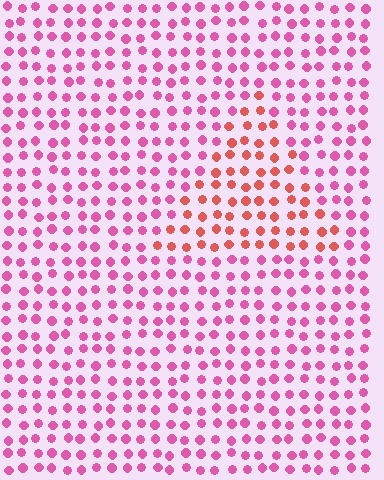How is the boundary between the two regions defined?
The boundary is defined purely by a slight shift in hue (about 38 degrees). Spacing, size, and orientation are identical on both sides.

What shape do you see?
I see a triangle.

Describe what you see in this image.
The image is filled with small pink elements in a uniform arrangement. A triangle-shaped region is visible where the elements are tinted to a slightly different hue, forming a subtle color boundary.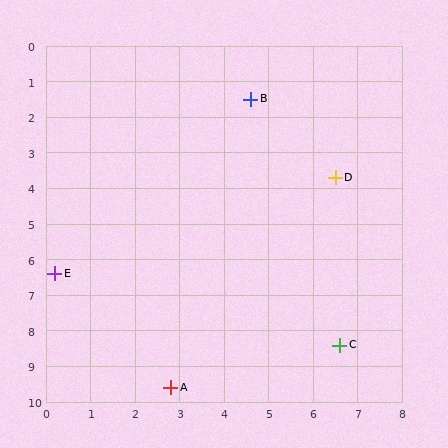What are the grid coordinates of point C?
Point C is at approximately (6.6, 8.4).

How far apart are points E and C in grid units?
Points E and C are about 6.7 grid units apart.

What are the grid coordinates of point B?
Point B is at approximately (4.6, 1.5).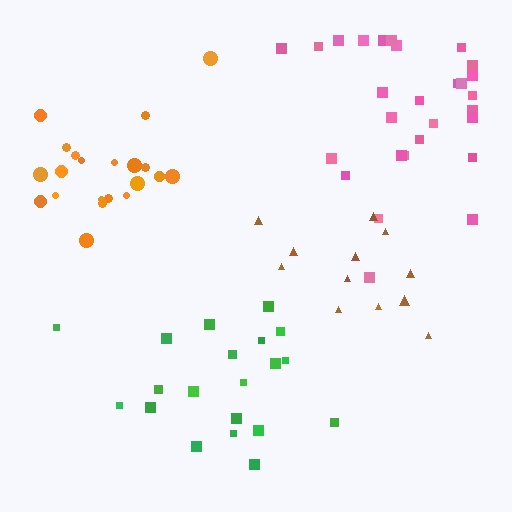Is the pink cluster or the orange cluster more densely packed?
Orange.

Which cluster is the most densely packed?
Orange.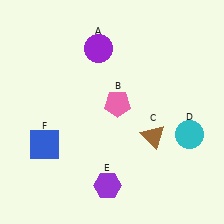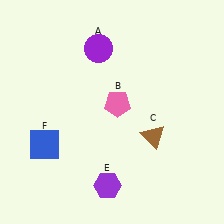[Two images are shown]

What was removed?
The cyan circle (D) was removed in Image 2.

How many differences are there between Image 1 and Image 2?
There is 1 difference between the two images.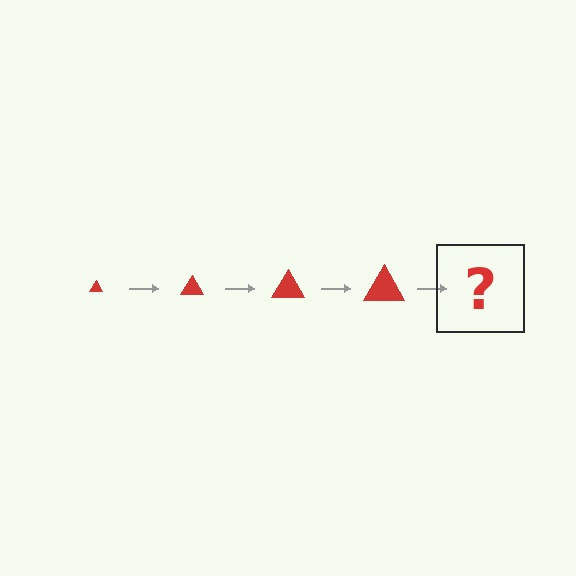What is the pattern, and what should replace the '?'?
The pattern is that the triangle gets progressively larger each step. The '?' should be a red triangle, larger than the previous one.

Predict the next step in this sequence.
The next step is a red triangle, larger than the previous one.